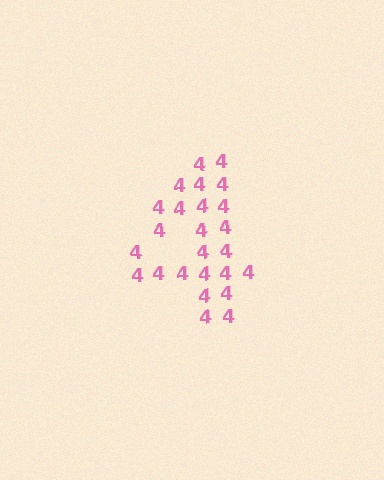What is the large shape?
The large shape is the digit 4.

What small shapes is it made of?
It is made of small digit 4's.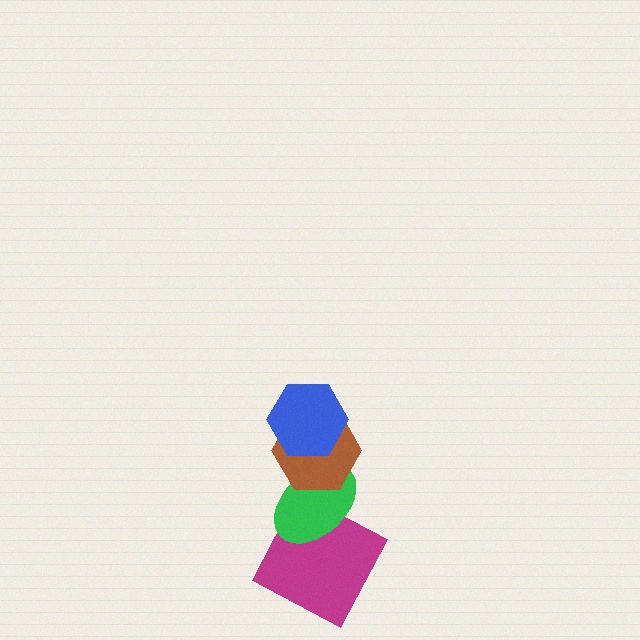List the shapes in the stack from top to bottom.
From top to bottom: the blue hexagon, the brown hexagon, the green ellipse, the magenta square.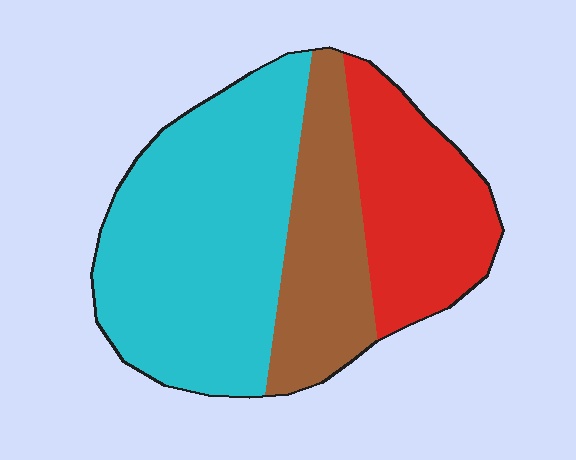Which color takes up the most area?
Cyan, at roughly 50%.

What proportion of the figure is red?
Red takes up between a sixth and a third of the figure.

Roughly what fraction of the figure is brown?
Brown covers roughly 25% of the figure.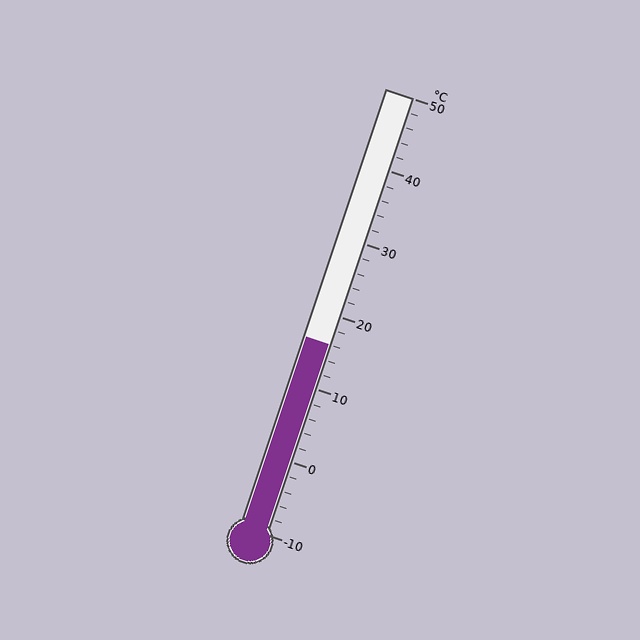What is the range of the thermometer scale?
The thermometer scale ranges from -10°C to 50°C.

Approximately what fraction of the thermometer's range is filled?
The thermometer is filled to approximately 45% of its range.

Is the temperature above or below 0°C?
The temperature is above 0°C.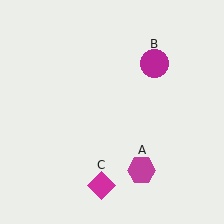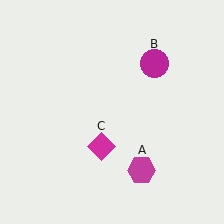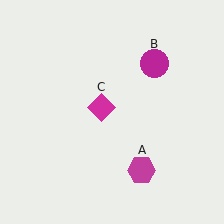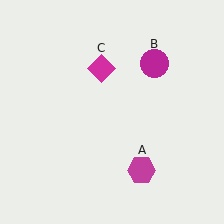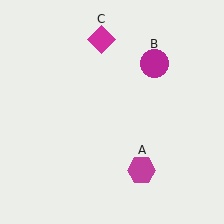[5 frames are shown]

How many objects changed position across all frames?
1 object changed position: magenta diamond (object C).